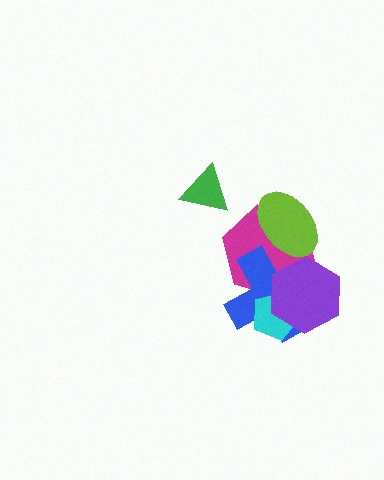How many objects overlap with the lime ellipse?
2 objects overlap with the lime ellipse.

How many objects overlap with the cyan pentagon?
3 objects overlap with the cyan pentagon.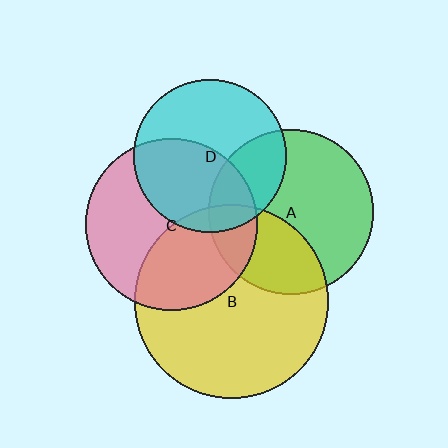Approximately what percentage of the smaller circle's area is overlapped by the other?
Approximately 30%.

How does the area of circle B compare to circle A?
Approximately 1.4 times.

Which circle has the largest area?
Circle B (yellow).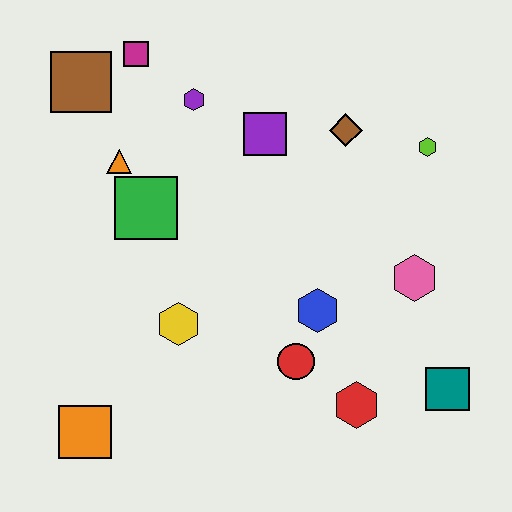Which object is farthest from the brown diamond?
The orange square is farthest from the brown diamond.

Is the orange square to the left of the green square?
Yes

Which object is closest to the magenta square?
The brown square is closest to the magenta square.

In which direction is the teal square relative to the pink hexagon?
The teal square is below the pink hexagon.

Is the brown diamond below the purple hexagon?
Yes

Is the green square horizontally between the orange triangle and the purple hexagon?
Yes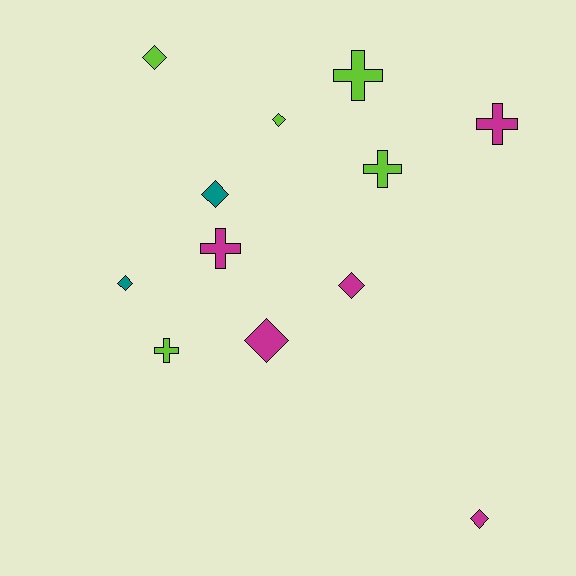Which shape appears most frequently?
Diamond, with 7 objects.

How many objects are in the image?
There are 12 objects.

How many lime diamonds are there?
There are 2 lime diamonds.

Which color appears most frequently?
Magenta, with 5 objects.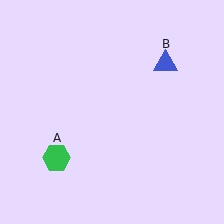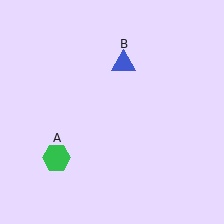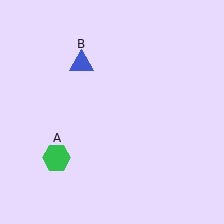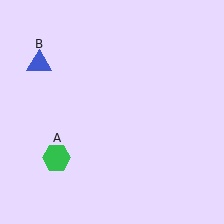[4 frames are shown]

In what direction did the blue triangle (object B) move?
The blue triangle (object B) moved left.